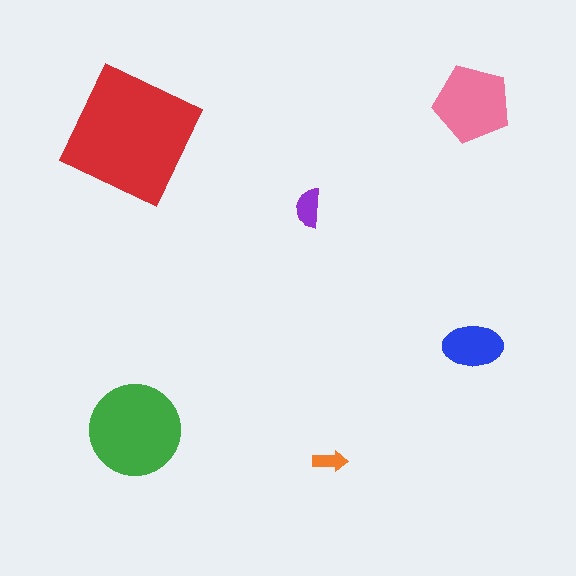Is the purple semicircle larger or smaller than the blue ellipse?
Smaller.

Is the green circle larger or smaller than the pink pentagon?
Larger.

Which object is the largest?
The red square.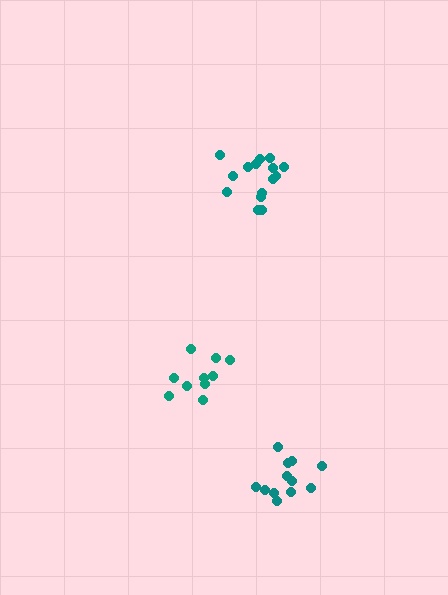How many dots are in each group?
Group 1: 10 dots, Group 2: 12 dots, Group 3: 15 dots (37 total).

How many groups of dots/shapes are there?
There are 3 groups.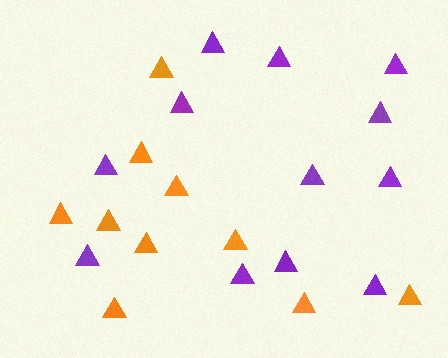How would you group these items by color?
There are 2 groups: one group of orange triangles (10) and one group of purple triangles (12).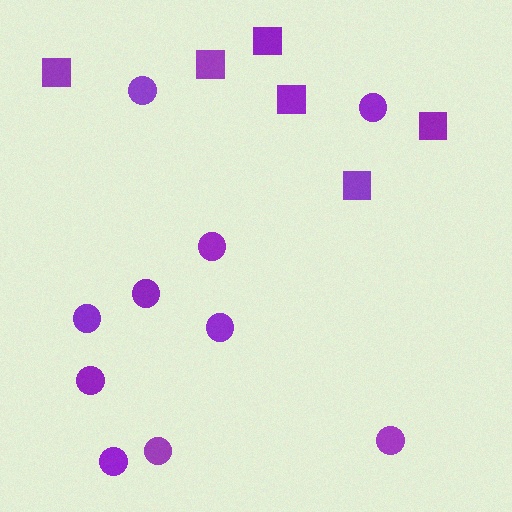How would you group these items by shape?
There are 2 groups: one group of circles (10) and one group of squares (6).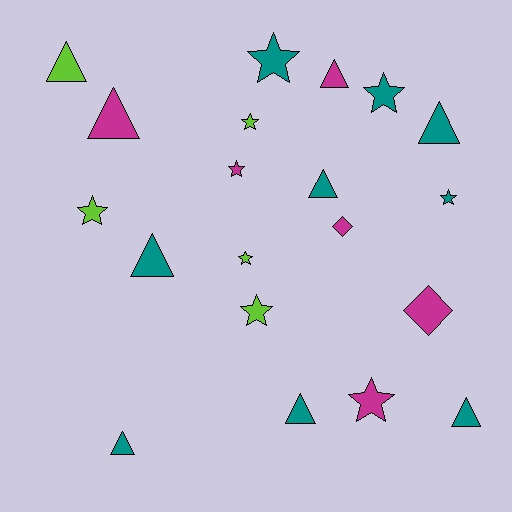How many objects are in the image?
There are 20 objects.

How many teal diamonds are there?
There are no teal diamonds.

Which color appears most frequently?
Teal, with 9 objects.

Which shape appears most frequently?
Star, with 9 objects.